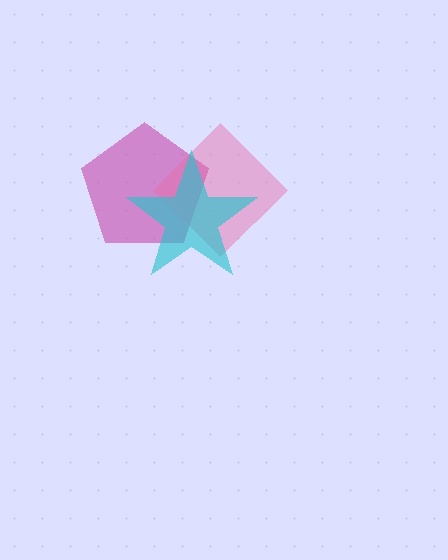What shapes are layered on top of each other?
The layered shapes are: a magenta pentagon, a pink diamond, a cyan star.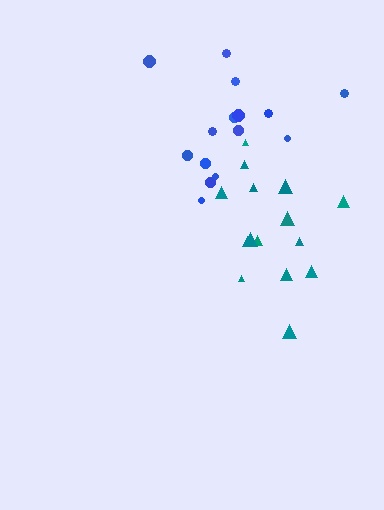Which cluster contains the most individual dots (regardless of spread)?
Teal (15).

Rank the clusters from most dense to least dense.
blue, teal.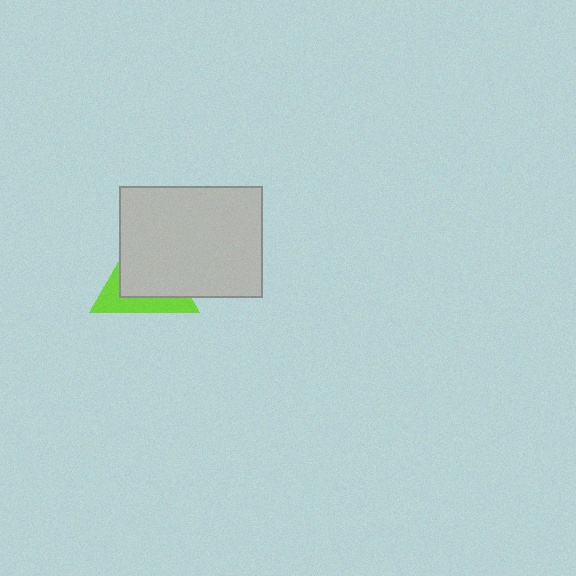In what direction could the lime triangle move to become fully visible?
The lime triangle could move toward the lower-left. That would shift it out from behind the light gray rectangle entirely.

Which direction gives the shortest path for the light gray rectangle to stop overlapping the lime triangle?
Moving toward the upper-right gives the shortest separation.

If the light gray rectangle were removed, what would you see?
You would see the complete lime triangle.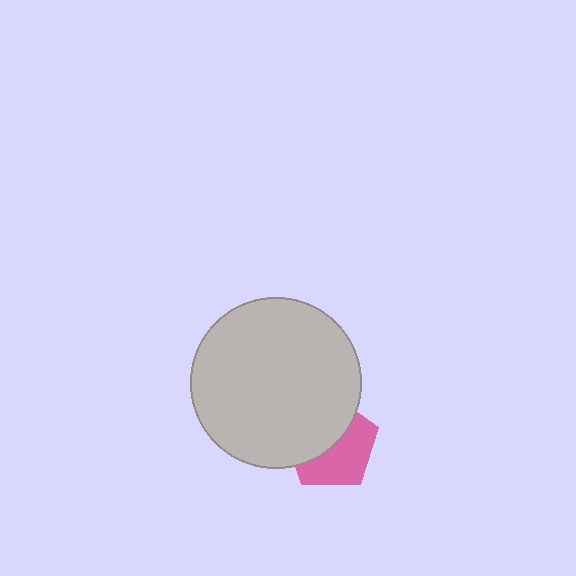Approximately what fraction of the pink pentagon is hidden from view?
Roughly 50% of the pink pentagon is hidden behind the light gray circle.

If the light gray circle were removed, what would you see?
You would see the complete pink pentagon.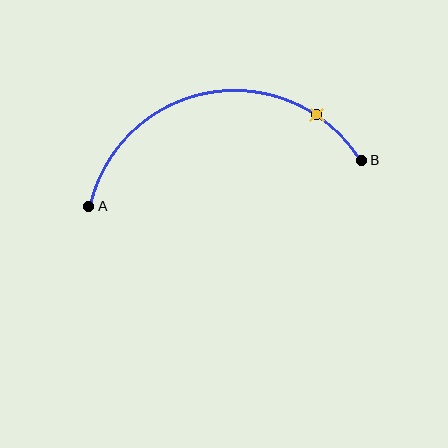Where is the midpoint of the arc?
The arc midpoint is the point on the curve farthest from the straight line joining A and B. It sits above that line.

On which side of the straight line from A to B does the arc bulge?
The arc bulges above the straight line connecting A and B.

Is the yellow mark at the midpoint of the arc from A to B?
No. The yellow mark lies on the arc but is closer to endpoint B. The arc midpoint would be at the point on the curve equidistant along the arc from both A and B.